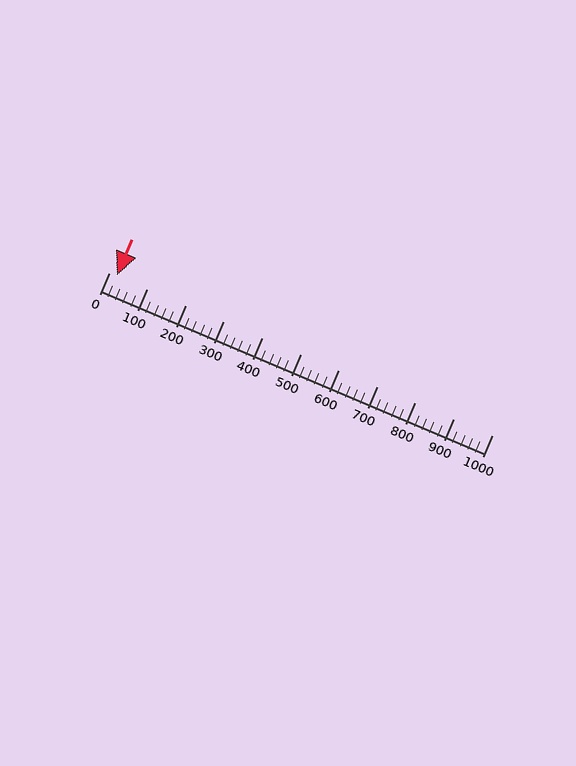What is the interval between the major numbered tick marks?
The major tick marks are spaced 100 units apart.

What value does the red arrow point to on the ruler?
The red arrow points to approximately 20.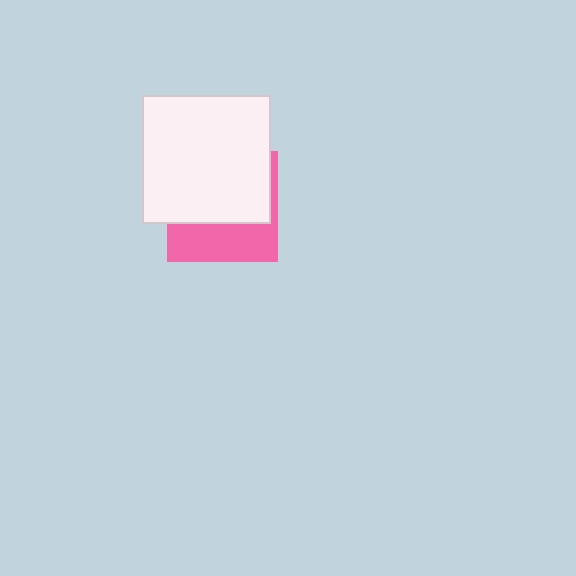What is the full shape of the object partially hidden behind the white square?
The partially hidden object is a pink square.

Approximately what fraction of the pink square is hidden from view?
Roughly 62% of the pink square is hidden behind the white square.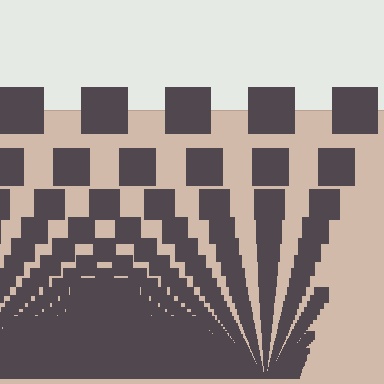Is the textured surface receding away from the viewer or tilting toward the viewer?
The surface appears to tilt toward the viewer. Texture elements get larger and sparser toward the top.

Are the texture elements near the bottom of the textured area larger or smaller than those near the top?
Smaller. The gradient is inverted — elements near the bottom are smaller and denser.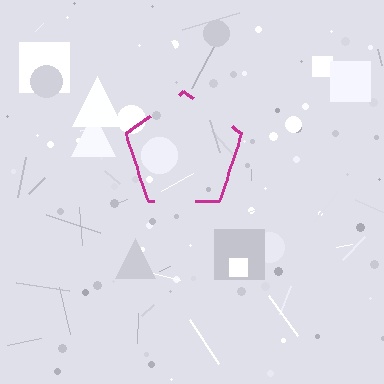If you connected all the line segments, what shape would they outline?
They would outline a pentagon.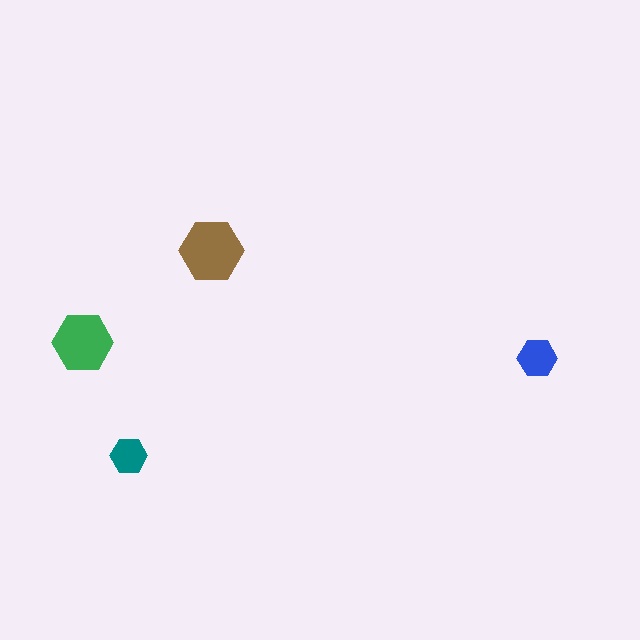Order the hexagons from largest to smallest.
the brown one, the green one, the blue one, the teal one.